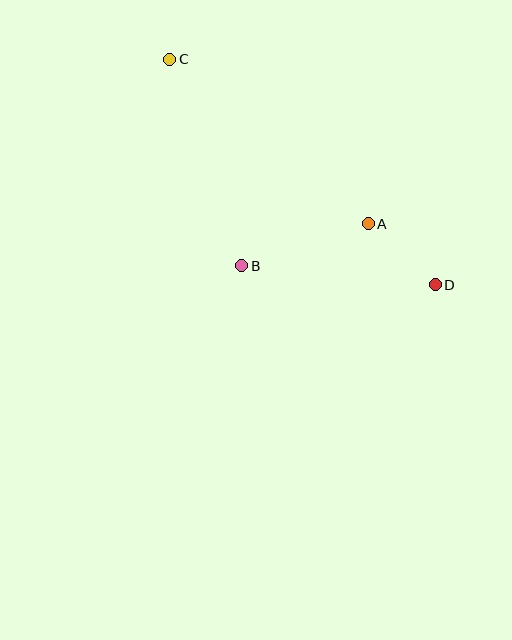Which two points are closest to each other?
Points A and D are closest to each other.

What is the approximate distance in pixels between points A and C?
The distance between A and C is approximately 258 pixels.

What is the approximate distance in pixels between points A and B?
The distance between A and B is approximately 134 pixels.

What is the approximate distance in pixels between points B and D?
The distance between B and D is approximately 195 pixels.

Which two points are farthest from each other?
Points C and D are farthest from each other.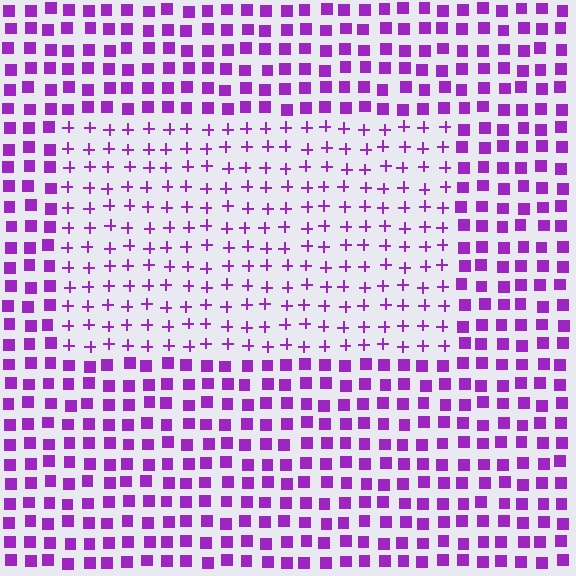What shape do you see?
I see a rectangle.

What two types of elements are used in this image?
The image uses plus signs inside the rectangle region and squares outside it.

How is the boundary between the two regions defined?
The boundary is defined by a change in element shape: plus signs inside vs. squares outside. All elements share the same color and spacing.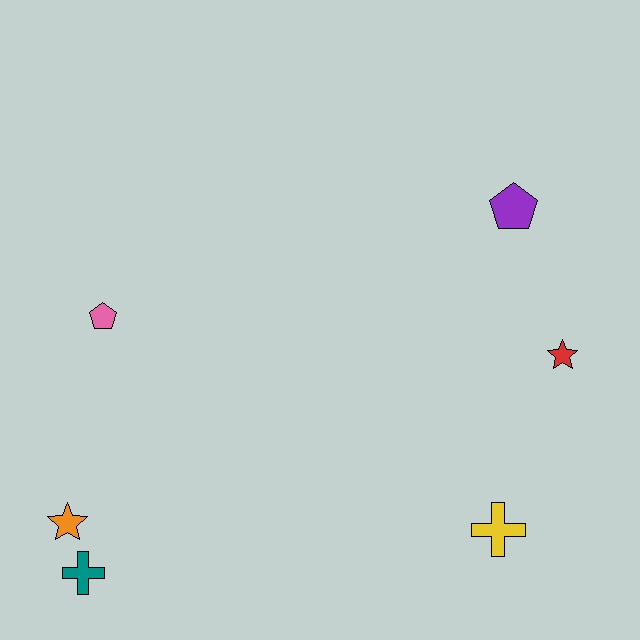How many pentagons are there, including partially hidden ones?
There are 2 pentagons.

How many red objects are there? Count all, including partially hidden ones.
There is 1 red object.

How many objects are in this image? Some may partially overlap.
There are 6 objects.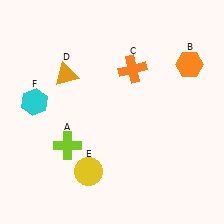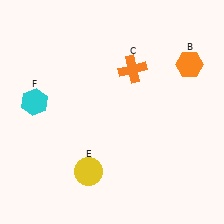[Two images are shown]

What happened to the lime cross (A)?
The lime cross (A) was removed in Image 2. It was in the bottom-left area of Image 1.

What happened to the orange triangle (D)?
The orange triangle (D) was removed in Image 2. It was in the top-left area of Image 1.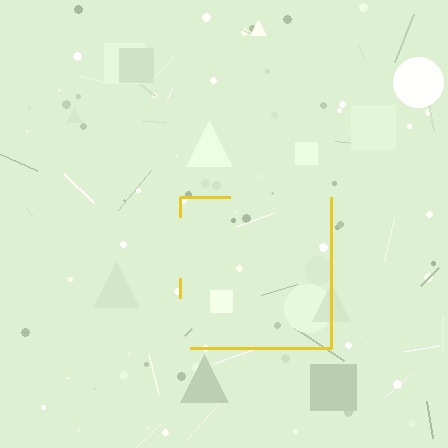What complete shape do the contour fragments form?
The contour fragments form a square.